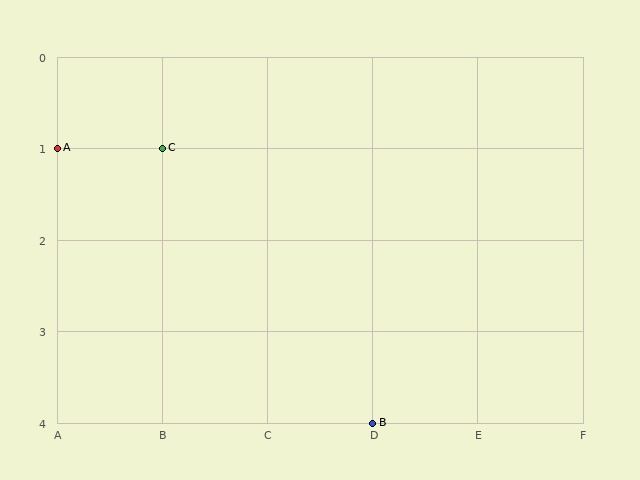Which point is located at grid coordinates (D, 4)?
Point B is at (D, 4).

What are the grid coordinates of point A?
Point A is at grid coordinates (A, 1).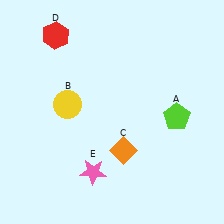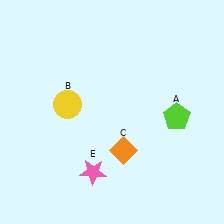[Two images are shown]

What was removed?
The red hexagon (D) was removed in Image 2.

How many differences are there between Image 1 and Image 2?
There is 1 difference between the two images.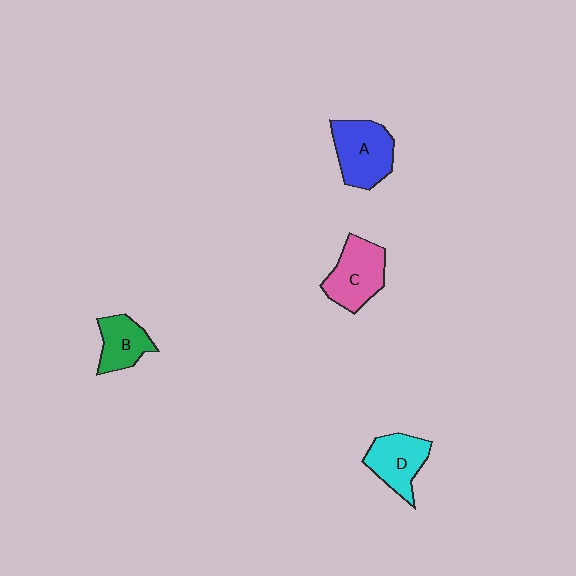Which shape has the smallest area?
Shape B (green).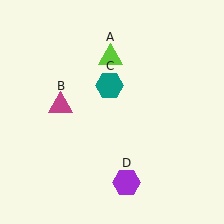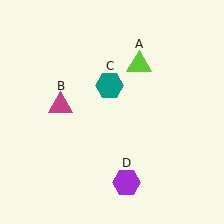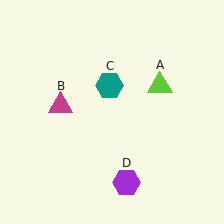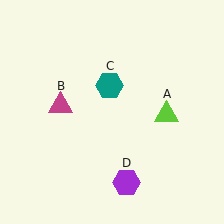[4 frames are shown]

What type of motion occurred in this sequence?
The lime triangle (object A) rotated clockwise around the center of the scene.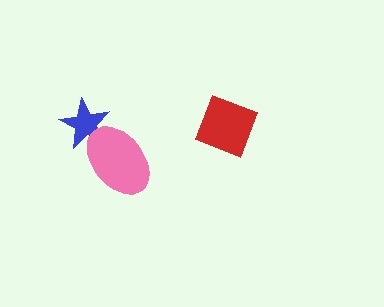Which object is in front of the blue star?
The pink ellipse is in front of the blue star.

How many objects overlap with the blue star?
1 object overlaps with the blue star.